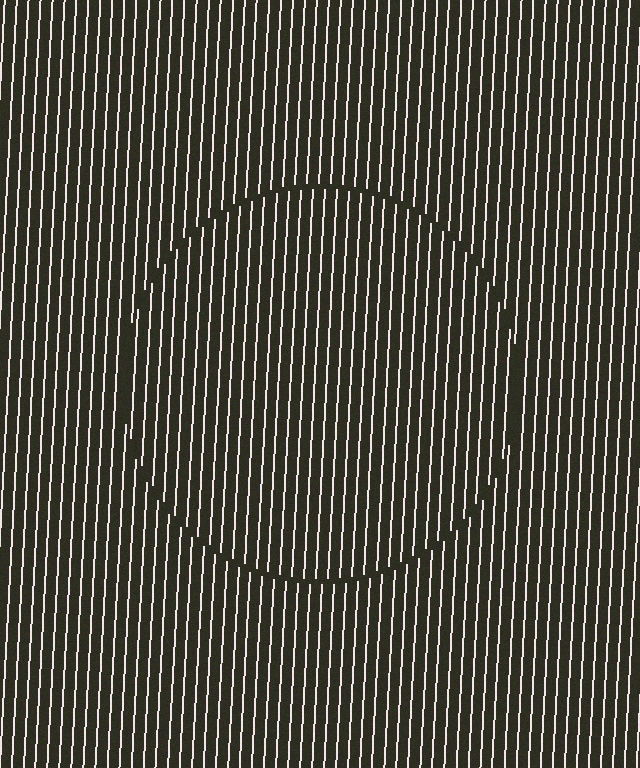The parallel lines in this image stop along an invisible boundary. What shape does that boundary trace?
An illusory circle. The interior of the shape contains the same grating, shifted by half a period — the contour is defined by the phase discontinuity where line-ends from the inner and outer gratings abut.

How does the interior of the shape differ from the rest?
The interior of the shape contains the same grating, shifted by half a period — the contour is defined by the phase discontinuity where line-ends from the inner and outer gratings abut.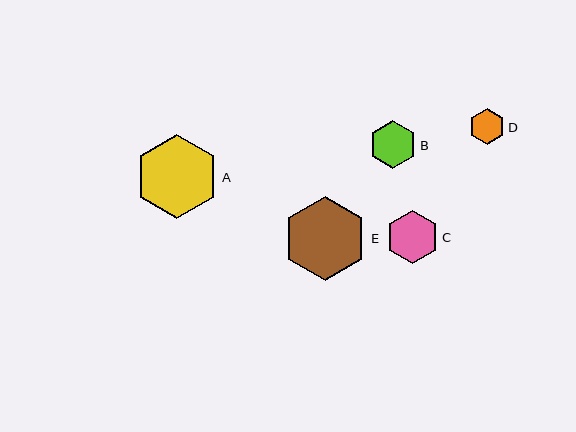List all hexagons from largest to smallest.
From largest to smallest: A, E, C, B, D.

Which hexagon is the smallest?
Hexagon D is the smallest with a size of approximately 36 pixels.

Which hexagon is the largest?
Hexagon A is the largest with a size of approximately 85 pixels.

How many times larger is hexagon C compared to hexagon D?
Hexagon C is approximately 1.5 times the size of hexagon D.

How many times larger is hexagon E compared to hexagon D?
Hexagon E is approximately 2.4 times the size of hexagon D.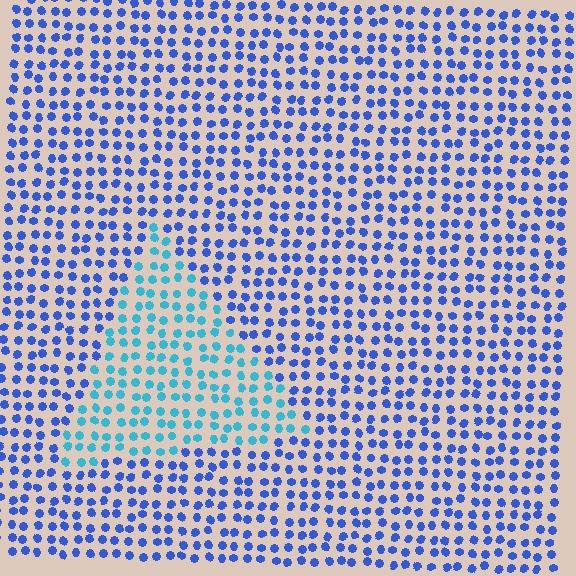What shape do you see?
I see a triangle.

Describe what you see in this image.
The image is filled with small blue elements in a uniform arrangement. A triangle-shaped region is visible where the elements are tinted to a slightly different hue, forming a subtle color boundary.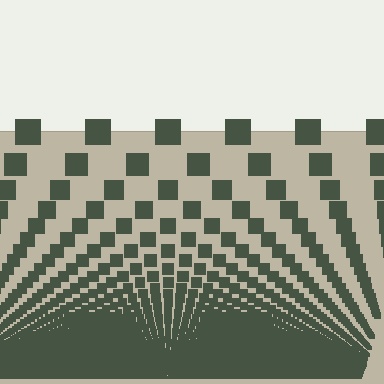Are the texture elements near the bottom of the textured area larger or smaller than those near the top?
Smaller. The gradient is inverted — elements near the bottom are smaller and denser.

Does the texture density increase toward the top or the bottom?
Density increases toward the bottom.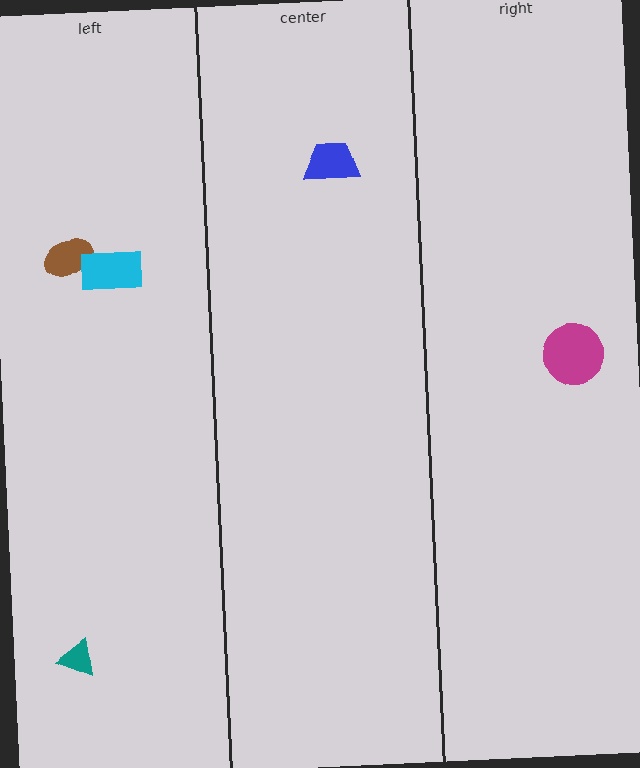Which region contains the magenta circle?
The right region.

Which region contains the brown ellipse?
The left region.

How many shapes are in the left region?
3.